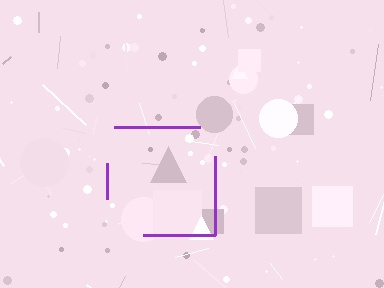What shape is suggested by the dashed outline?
The dashed outline suggests a square.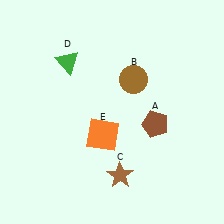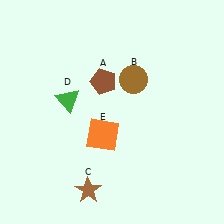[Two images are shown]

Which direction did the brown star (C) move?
The brown star (C) moved left.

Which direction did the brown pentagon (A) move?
The brown pentagon (A) moved left.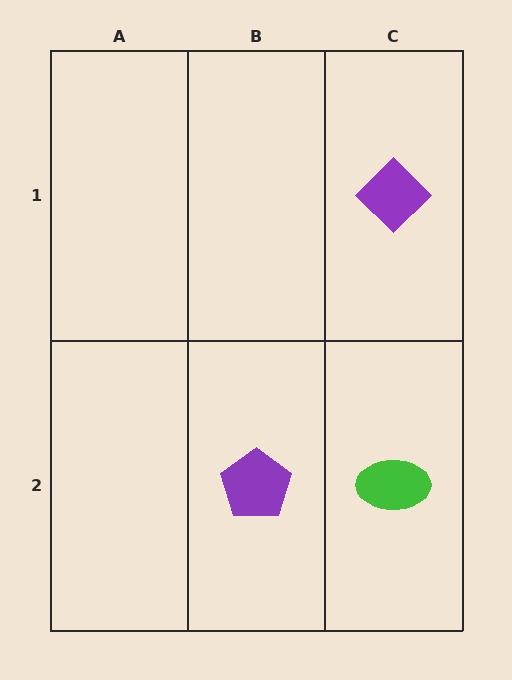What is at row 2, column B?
A purple pentagon.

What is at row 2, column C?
A green ellipse.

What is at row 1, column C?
A purple diamond.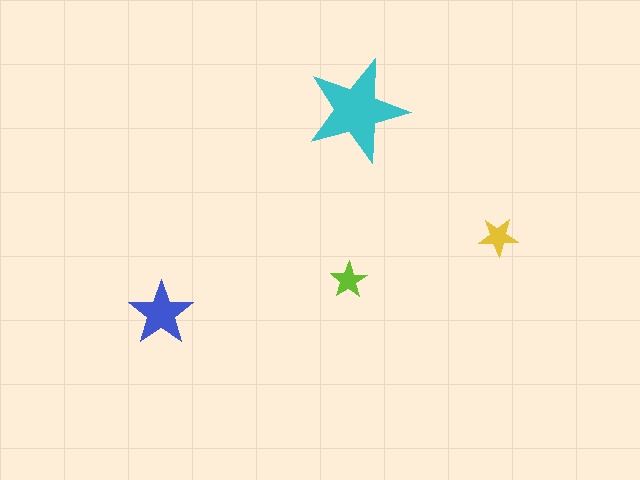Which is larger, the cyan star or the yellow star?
The cyan one.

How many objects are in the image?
There are 4 objects in the image.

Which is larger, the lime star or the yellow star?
The yellow one.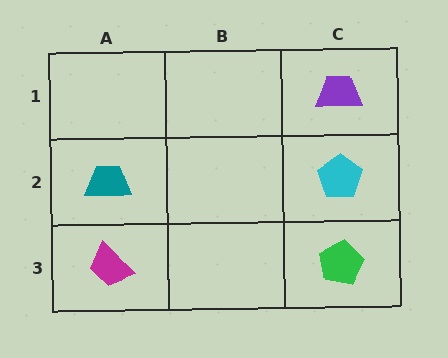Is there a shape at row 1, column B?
No, that cell is empty.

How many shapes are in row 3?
2 shapes.